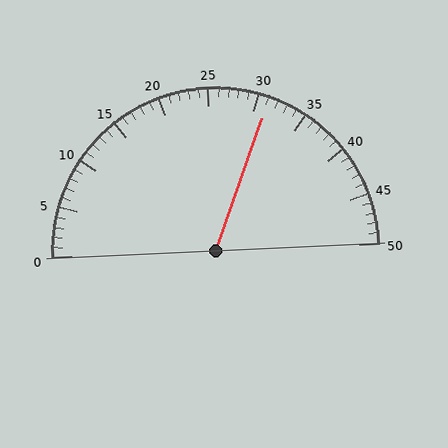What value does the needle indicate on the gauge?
The needle indicates approximately 31.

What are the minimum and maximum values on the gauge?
The gauge ranges from 0 to 50.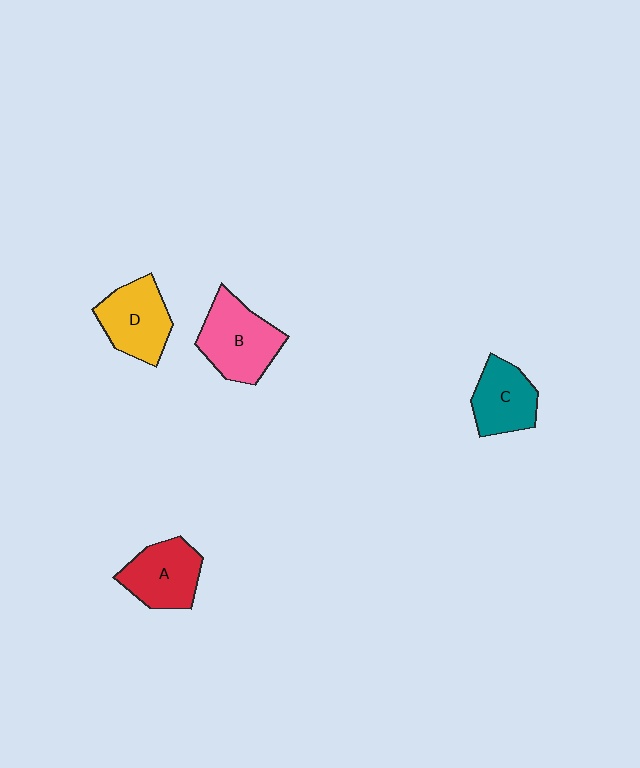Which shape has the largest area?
Shape B (pink).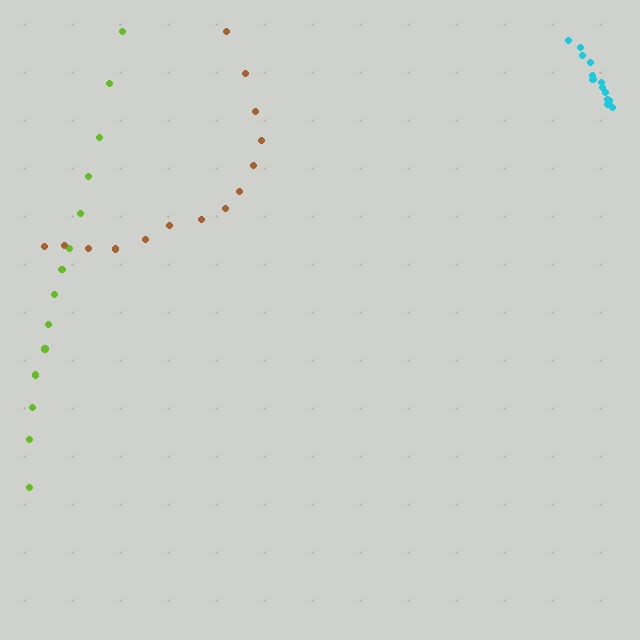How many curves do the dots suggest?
There are 3 distinct paths.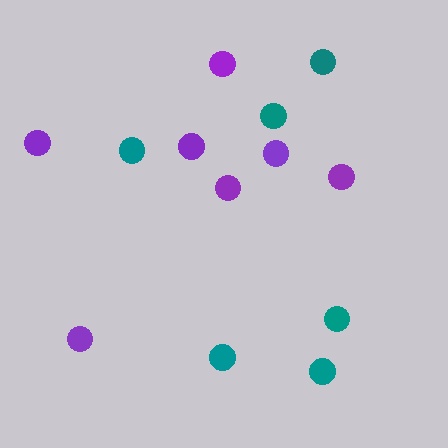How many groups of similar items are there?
There are 2 groups: one group of purple circles (7) and one group of teal circles (6).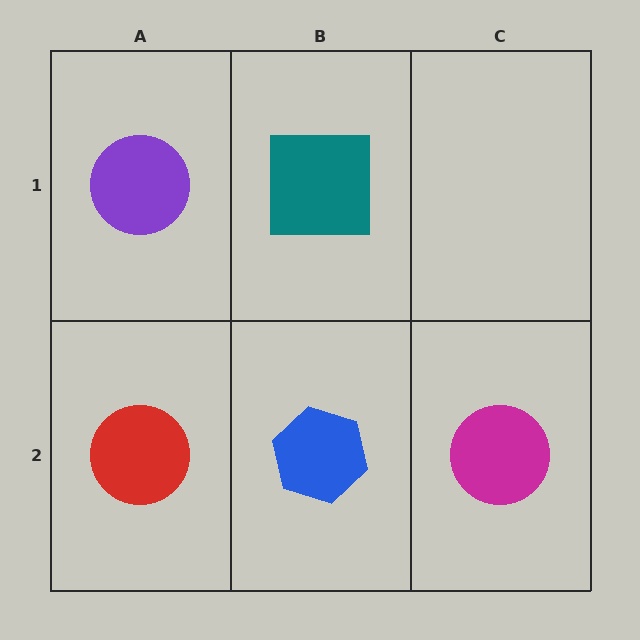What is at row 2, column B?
A blue hexagon.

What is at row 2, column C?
A magenta circle.